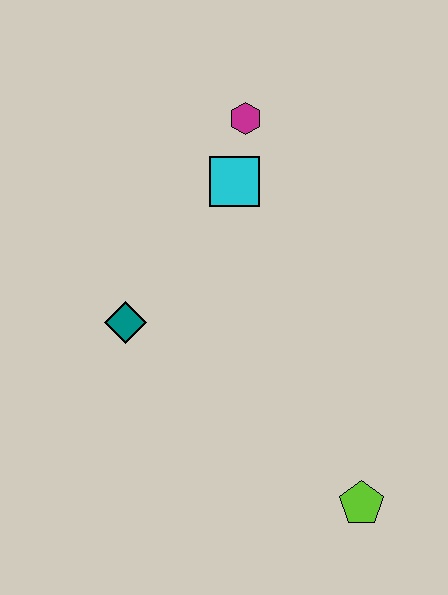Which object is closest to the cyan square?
The magenta hexagon is closest to the cyan square.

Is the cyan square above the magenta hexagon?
No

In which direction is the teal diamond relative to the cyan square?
The teal diamond is below the cyan square.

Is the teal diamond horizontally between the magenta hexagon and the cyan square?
No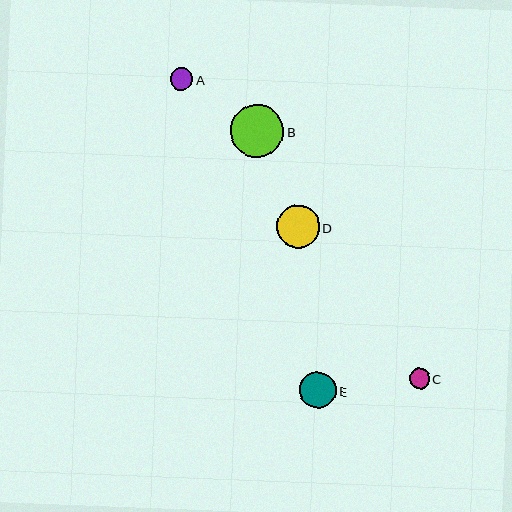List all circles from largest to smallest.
From largest to smallest: B, D, E, A, C.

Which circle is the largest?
Circle B is the largest with a size of approximately 53 pixels.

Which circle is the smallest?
Circle C is the smallest with a size of approximately 20 pixels.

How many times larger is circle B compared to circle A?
Circle B is approximately 2.3 times the size of circle A.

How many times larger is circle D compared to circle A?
Circle D is approximately 1.9 times the size of circle A.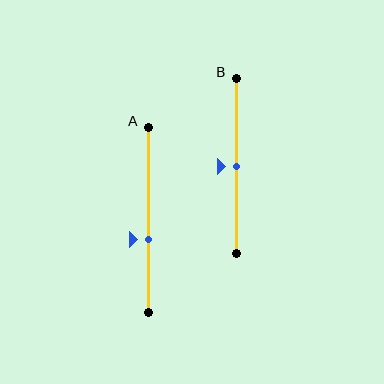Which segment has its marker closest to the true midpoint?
Segment B has its marker closest to the true midpoint.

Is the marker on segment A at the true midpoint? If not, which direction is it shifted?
No, the marker on segment A is shifted downward by about 11% of the segment length.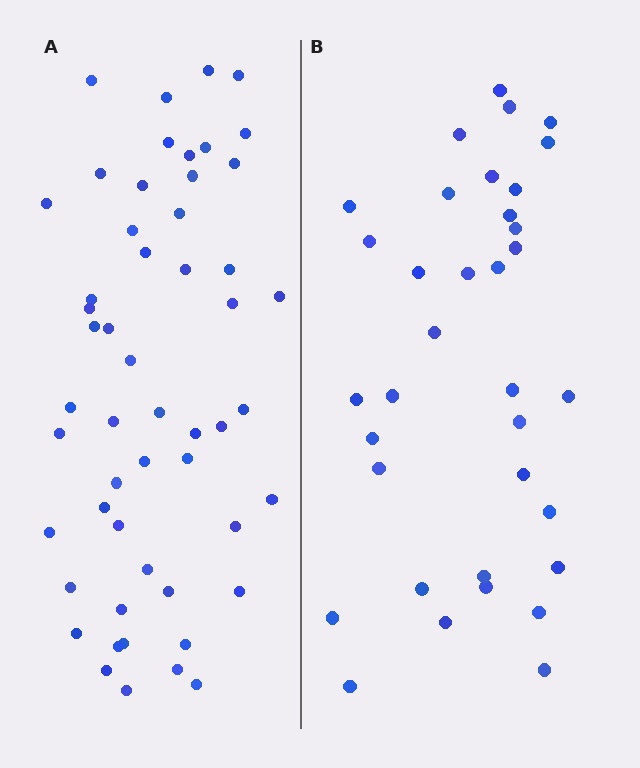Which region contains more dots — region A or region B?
Region A (the left region) has more dots.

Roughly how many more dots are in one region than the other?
Region A has approximately 20 more dots than region B.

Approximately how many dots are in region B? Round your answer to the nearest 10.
About 40 dots. (The exact count is 35, which rounds to 40.)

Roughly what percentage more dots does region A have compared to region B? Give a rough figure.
About 50% more.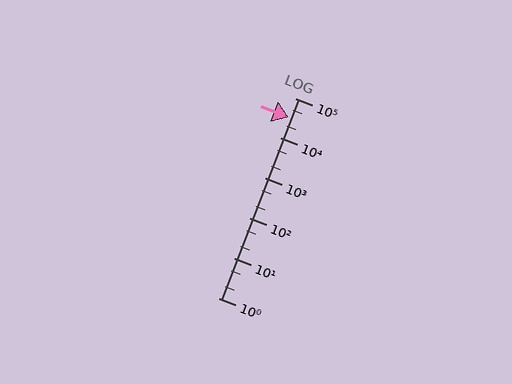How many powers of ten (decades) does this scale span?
The scale spans 5 decades, from 1 to 100000.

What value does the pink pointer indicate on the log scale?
The pointer indicates approximately 33000.